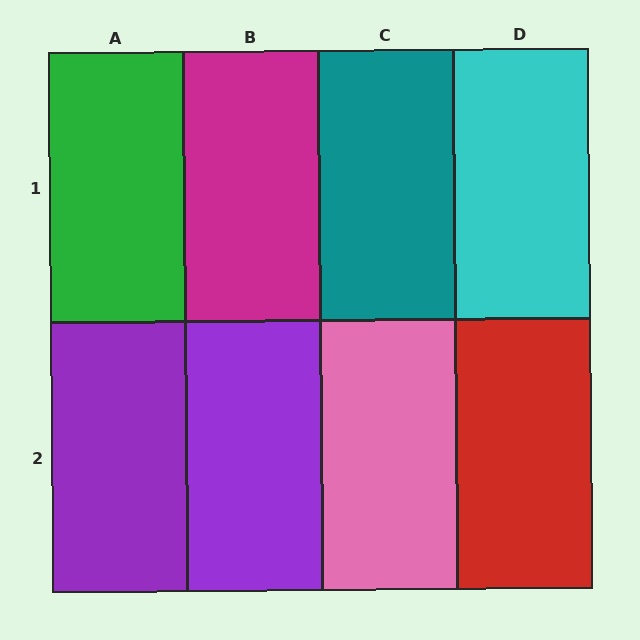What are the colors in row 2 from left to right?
Purple, purple, pink, red.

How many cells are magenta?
1 cell is magenta.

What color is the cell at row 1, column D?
Cyan.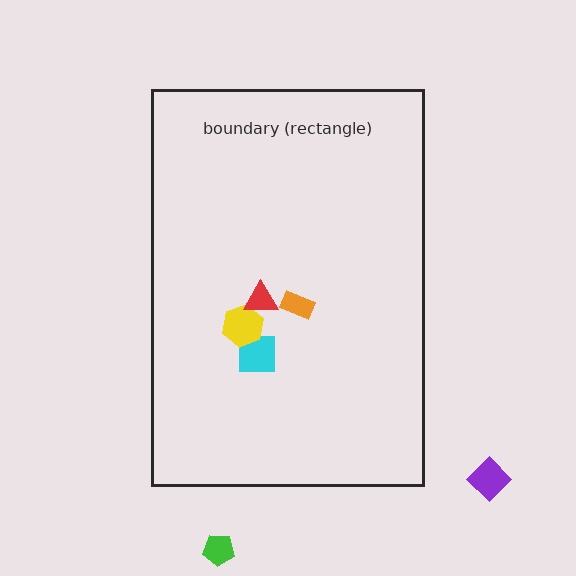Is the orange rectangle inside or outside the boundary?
Inside.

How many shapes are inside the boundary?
4 inside, 2 outside.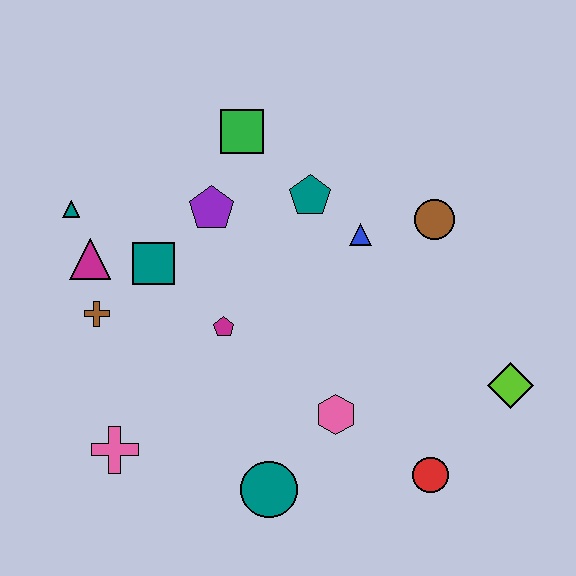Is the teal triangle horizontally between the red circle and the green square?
No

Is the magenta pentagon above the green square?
No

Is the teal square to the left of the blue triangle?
Yes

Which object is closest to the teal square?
The magenta triangle is closest to the teal square.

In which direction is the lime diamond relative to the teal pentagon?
The lime diamond is to the right of the teal pentagon.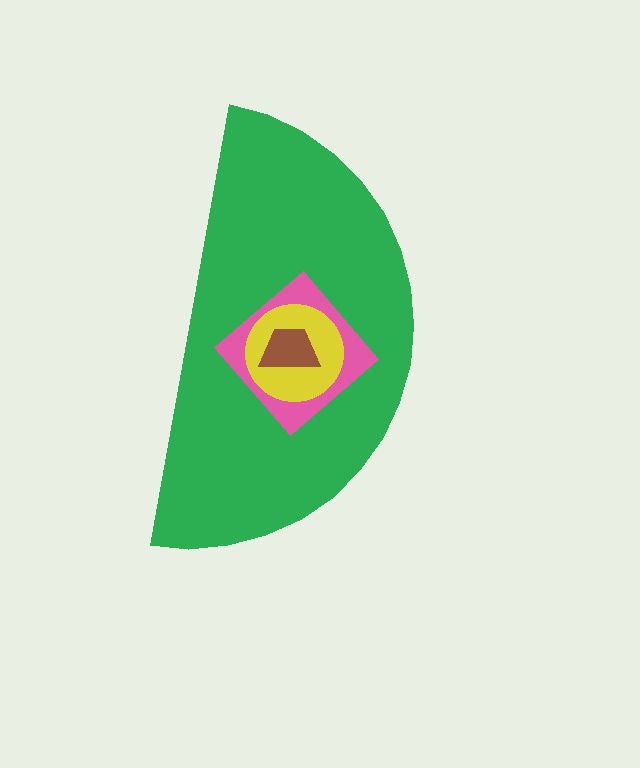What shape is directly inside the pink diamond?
The yellow circle.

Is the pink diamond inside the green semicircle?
Yes.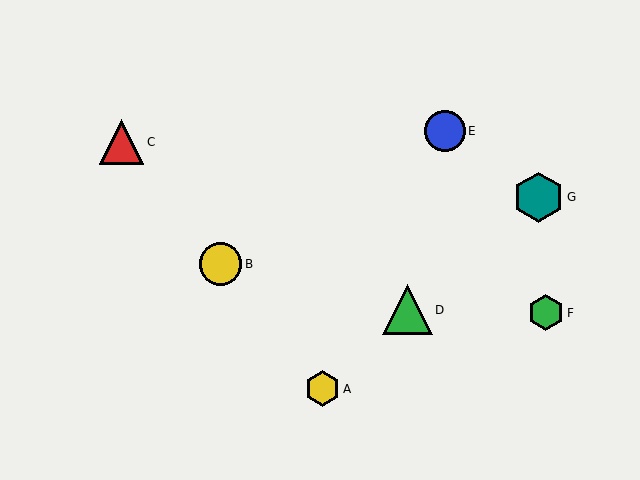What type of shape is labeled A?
Shape A is a yellow hexagon.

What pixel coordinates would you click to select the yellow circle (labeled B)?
Click at (221, 264) to select the yellow circle B.